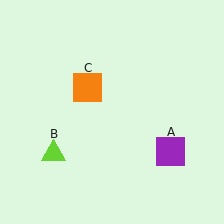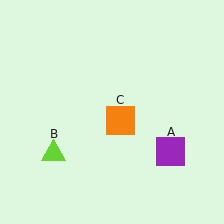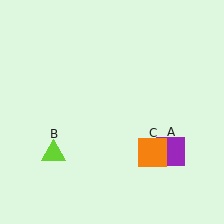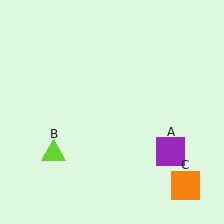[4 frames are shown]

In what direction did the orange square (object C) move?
The orange square (object C) moved down and to the right.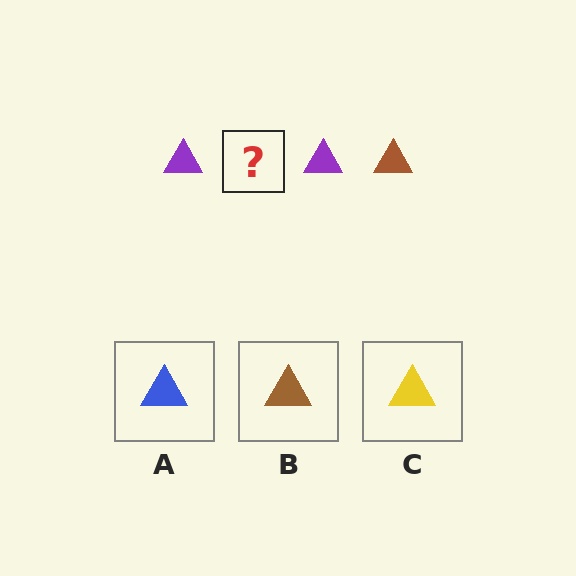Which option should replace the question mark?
Option B.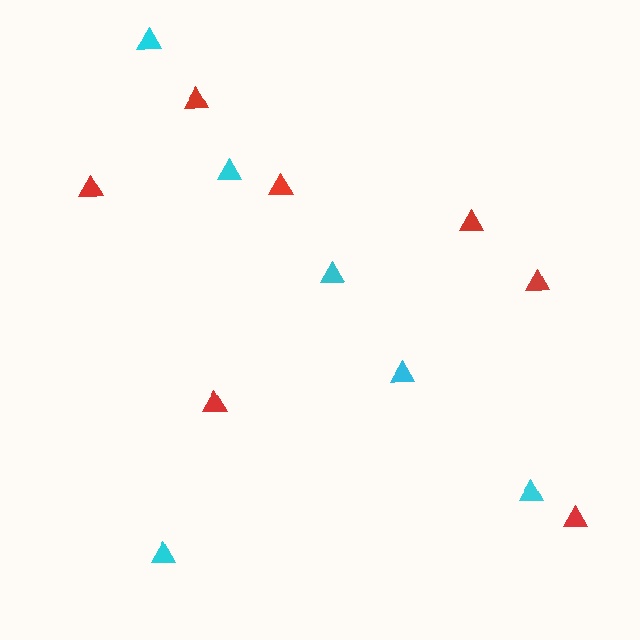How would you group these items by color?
There are 2 groups: one group of cyan triangles (6) and one group of red triangles (7).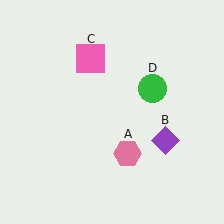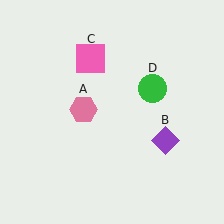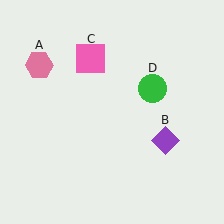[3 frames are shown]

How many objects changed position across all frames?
1 object changed position: pink hexagon (object A).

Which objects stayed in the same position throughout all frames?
Purple diamond (object B) and pink square (object C) and green circle (object D) remained stationary.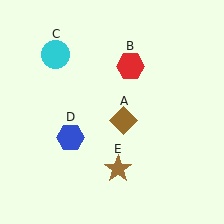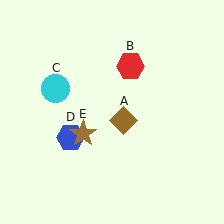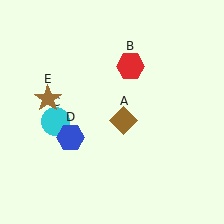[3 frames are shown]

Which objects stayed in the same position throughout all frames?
Brown diamond (object A) and red hexagon (object B) and blue hexagon (object D) remained stationary.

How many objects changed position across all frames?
2 objects changed position: cyan circle (object C), brown star (object E).